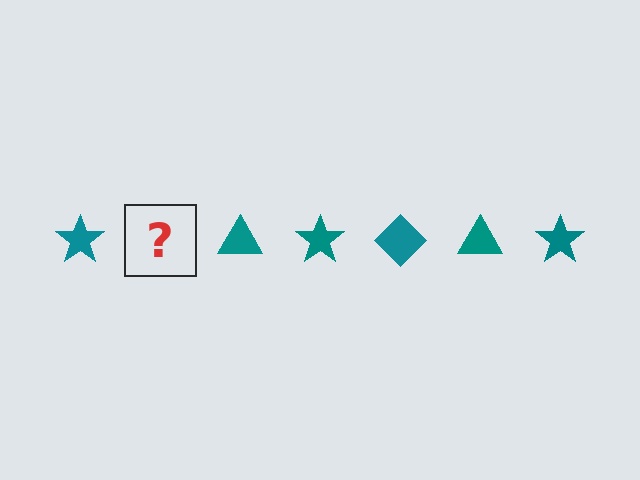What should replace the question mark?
The question mark should be replaced with a teal diamond.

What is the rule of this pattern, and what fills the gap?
The rule is that the pattern cycles through star, diamond, triangle shapes in teal. The gap should be filled with a teal diamond.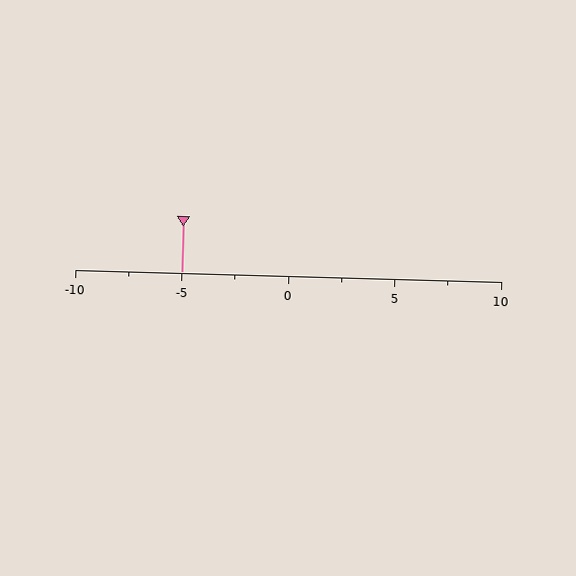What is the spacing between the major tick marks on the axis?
The major ticks are spaced 5 apart.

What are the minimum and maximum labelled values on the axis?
The axis runs from -10 to 10.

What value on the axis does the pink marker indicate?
The marker indicates approximately -5.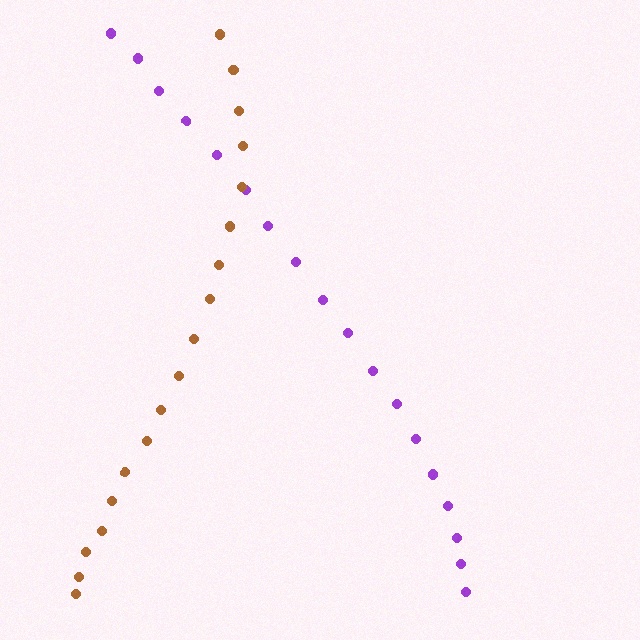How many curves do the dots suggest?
There are 2 distinct paths.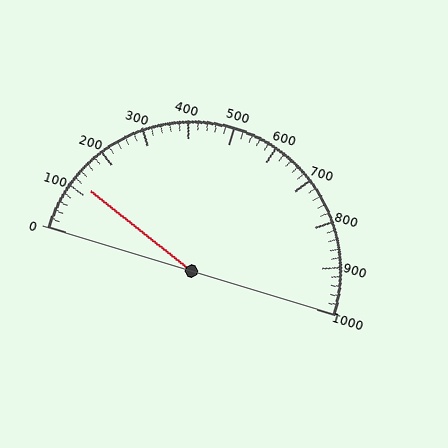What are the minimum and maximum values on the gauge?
The gauge ranges from 0 to 1000.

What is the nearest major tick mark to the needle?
The nearest major tick mark is 100.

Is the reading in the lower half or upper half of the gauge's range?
The reading is in the lower half of the range (0 to 1000).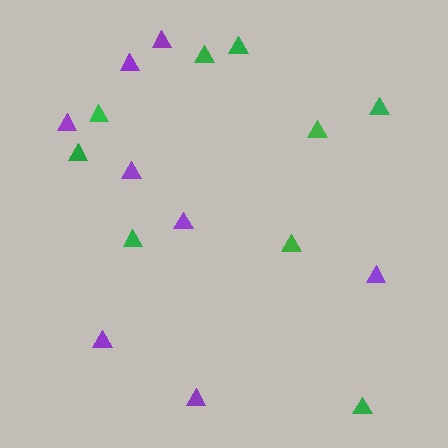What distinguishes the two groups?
There are 2 groups: one group of green triangles (9) and one group of purple triangles (8).